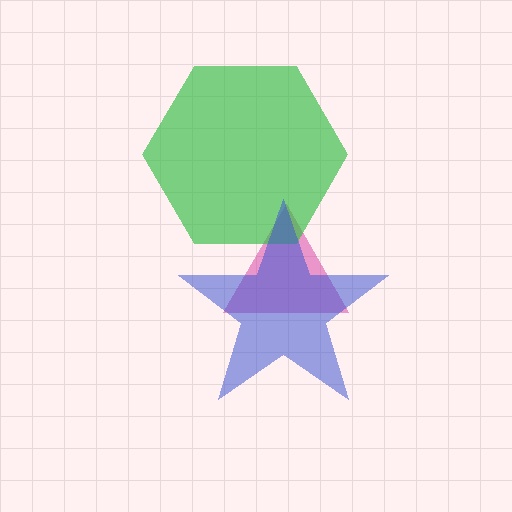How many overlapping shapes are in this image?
There are 3 overlapping shapes in the image.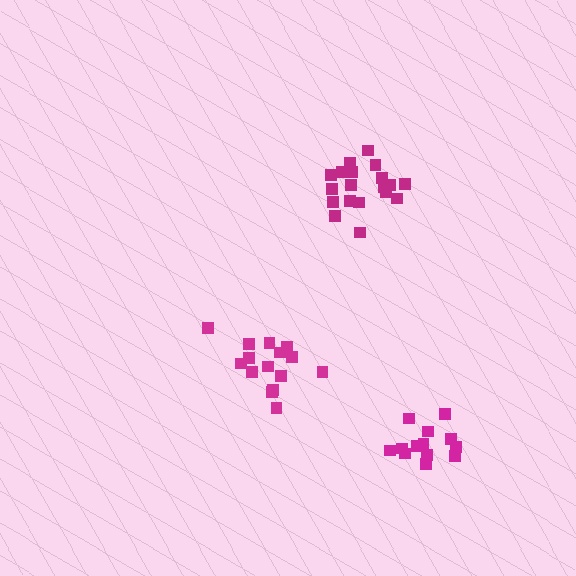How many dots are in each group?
Group 1: 15 dots, Group 2: 19 dots, Group 3: 13 dots (47 total).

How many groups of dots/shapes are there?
There are 3 groups.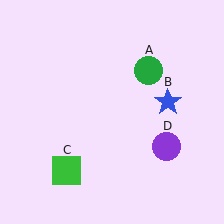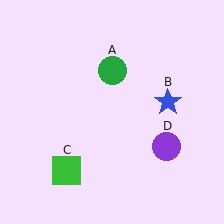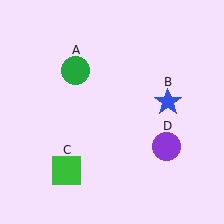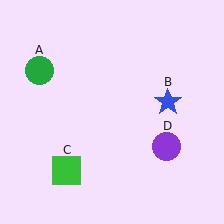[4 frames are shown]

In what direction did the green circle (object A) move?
The green circle (object A) moved left.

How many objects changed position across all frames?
1 object changed position: green circle (object A).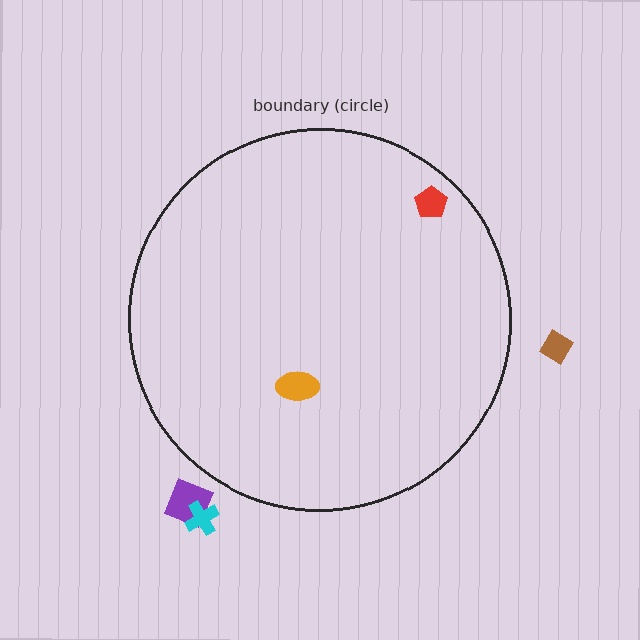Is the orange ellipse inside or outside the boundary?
Inside.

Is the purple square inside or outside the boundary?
Outside.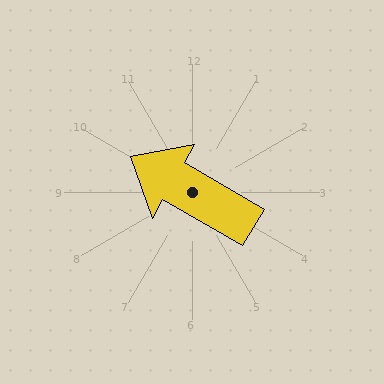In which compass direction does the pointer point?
Northwest.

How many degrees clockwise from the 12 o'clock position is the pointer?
Approximately 300 degrees.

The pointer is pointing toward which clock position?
Roughly 10 o'clock.